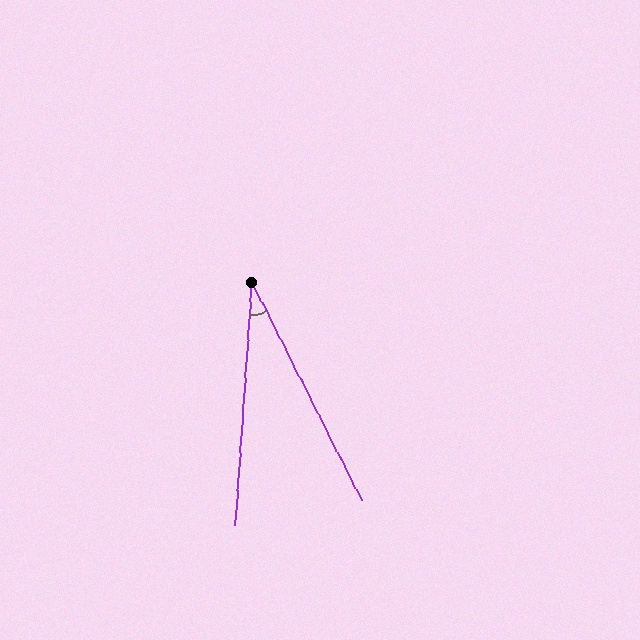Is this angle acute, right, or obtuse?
It is acute.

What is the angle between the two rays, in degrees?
Approximately 31 degrees.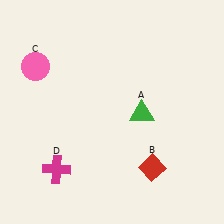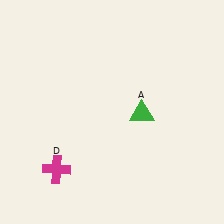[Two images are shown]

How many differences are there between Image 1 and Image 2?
There are 2 differences between the two images.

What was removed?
The pink circle (C), the red diamond (B) were removed in Image 2.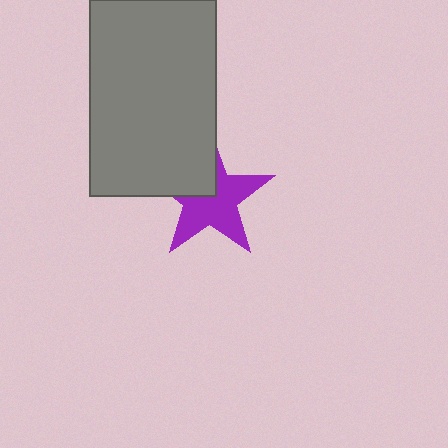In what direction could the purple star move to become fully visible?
The purple star could move toward the lower-right. That would shift it out from behind the gray rectangle entirely.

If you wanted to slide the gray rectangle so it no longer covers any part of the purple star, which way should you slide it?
Slide it toward the upper-left — that is the most direct way to separate the two shapes.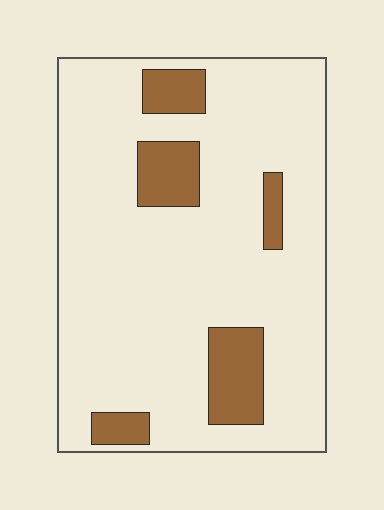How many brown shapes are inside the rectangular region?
5.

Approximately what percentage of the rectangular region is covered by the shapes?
Approximately 15%.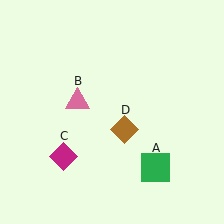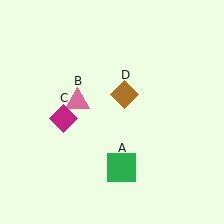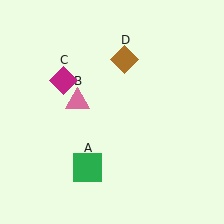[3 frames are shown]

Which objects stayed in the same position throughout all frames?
Pink triangle (object B) remained stationary.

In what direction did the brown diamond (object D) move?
The brown diamond (object D) moved up.